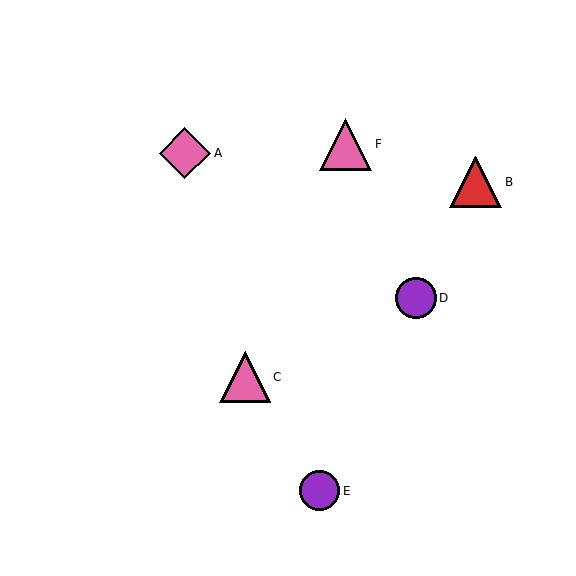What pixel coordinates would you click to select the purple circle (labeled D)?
Click at (416, 298) to select the purple circle D.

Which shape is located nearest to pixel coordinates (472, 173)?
The red triangle (labeled B) at (476, 182) is nearest to that location.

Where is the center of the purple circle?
The center of the purple circle is at (320, 491).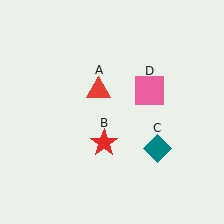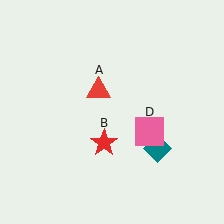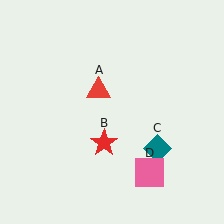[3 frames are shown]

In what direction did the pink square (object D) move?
The pink square (object D) moved down.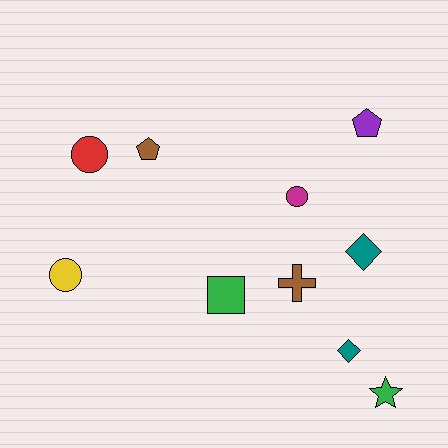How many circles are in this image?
There are 3 circles.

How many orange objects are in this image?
There are no orange objects.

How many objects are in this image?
There are 10 objects.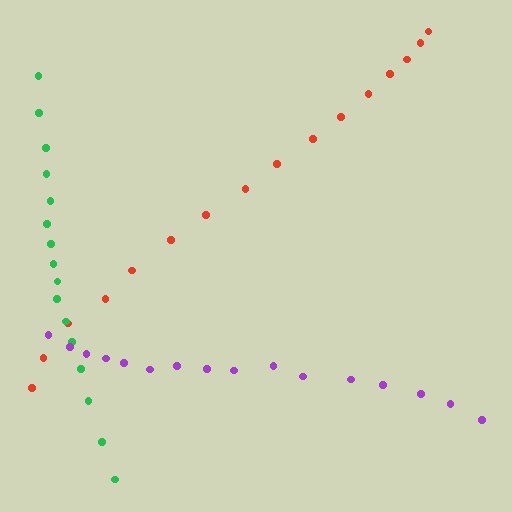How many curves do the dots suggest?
There are 3 distinct paths.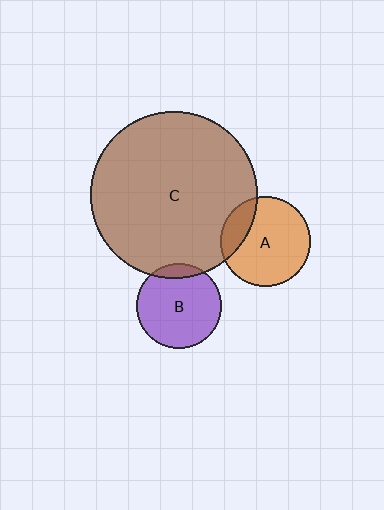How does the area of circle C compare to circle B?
Approximately 3.9 times.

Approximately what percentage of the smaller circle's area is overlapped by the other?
Approximately 10%.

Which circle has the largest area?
Circle C (brown).